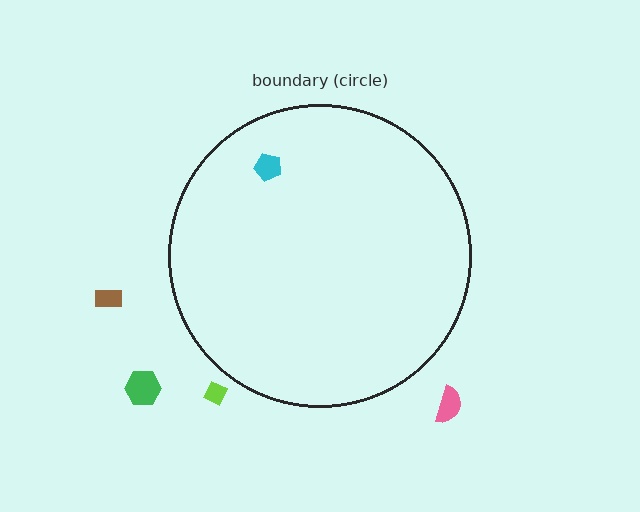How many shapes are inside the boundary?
1 inside, 4 outside.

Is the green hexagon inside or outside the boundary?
Outside.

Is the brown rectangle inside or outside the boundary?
Outside.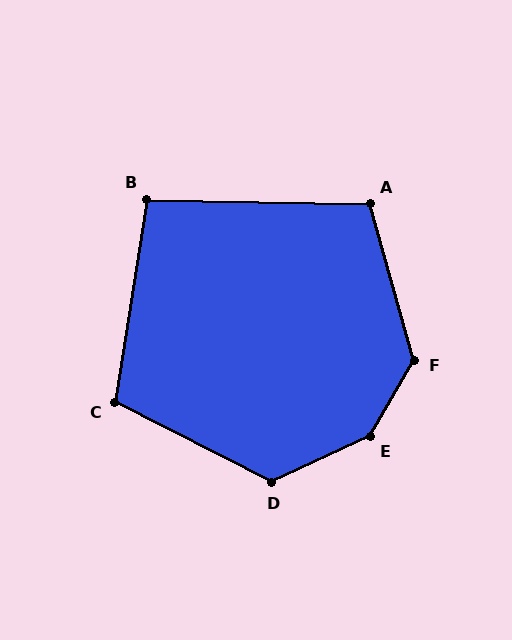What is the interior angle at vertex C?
Approximately 108 degrees (obtuse).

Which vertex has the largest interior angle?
E, at approximately 145 degrees.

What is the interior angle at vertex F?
Approximately 134 degrees (obtuse).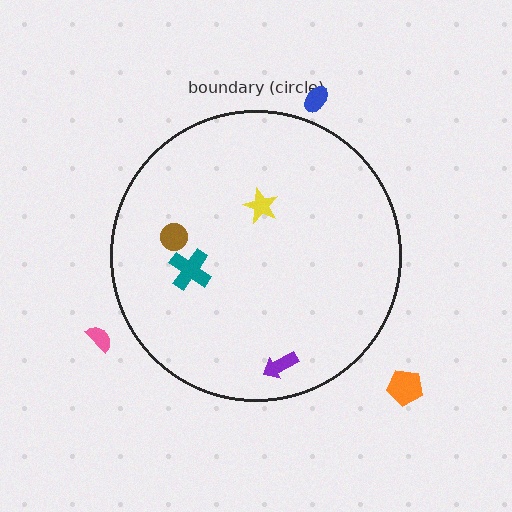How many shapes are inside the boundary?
4 inside, 3 outside.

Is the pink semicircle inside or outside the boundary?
Outside.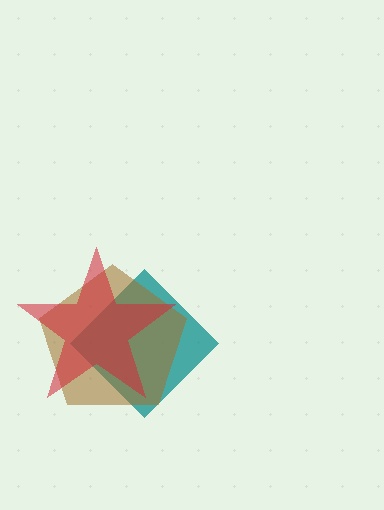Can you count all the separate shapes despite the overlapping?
Yes, there are 3 separate shapes.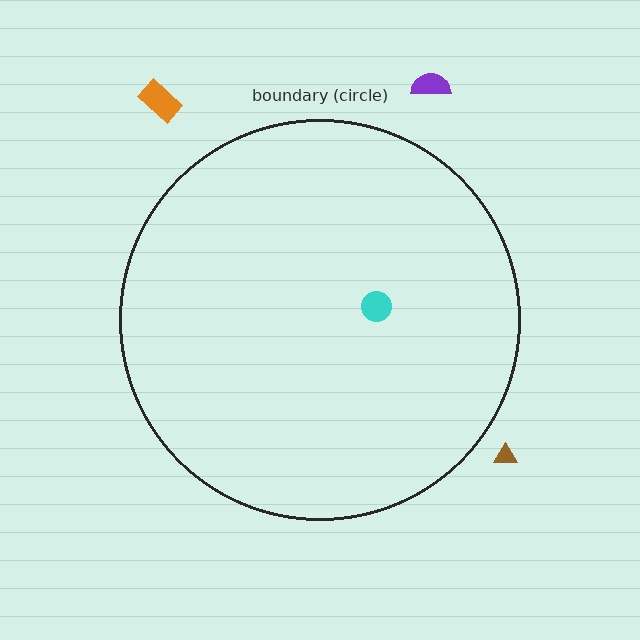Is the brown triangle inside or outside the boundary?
Outside.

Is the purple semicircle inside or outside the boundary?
Outside.